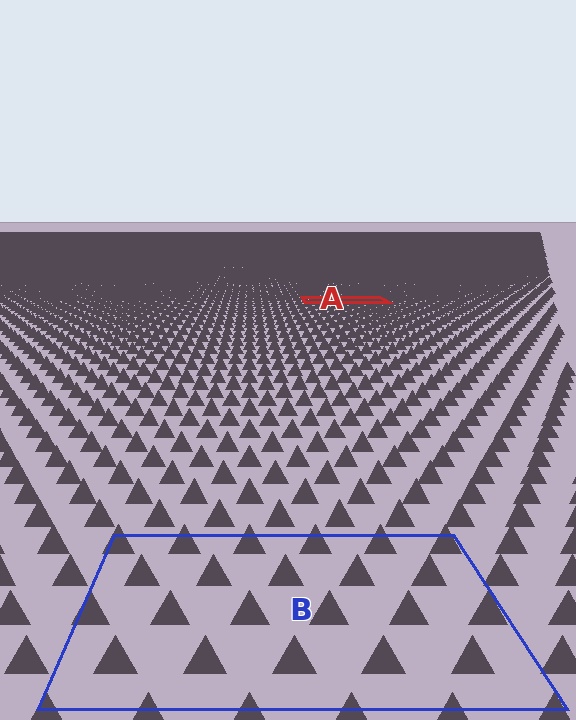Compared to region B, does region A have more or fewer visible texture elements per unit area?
Region A has more texture elements per unit area — they are packed more densely because it is farther away.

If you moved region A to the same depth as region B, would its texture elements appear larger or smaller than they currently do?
They would appear larger. At a closer depth, the same texture elements are projected at a bigger on-screen size.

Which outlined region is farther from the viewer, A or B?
Region A is farther from the viewer — the texture elements inside it appear smaller and more densely packed.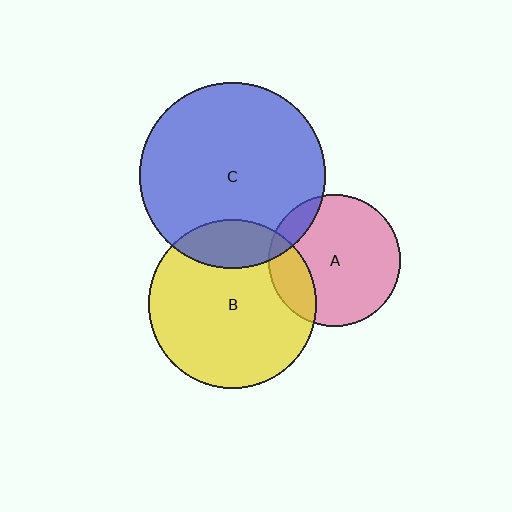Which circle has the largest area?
Circle C (blue).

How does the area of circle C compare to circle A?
Approximately 2.0 times.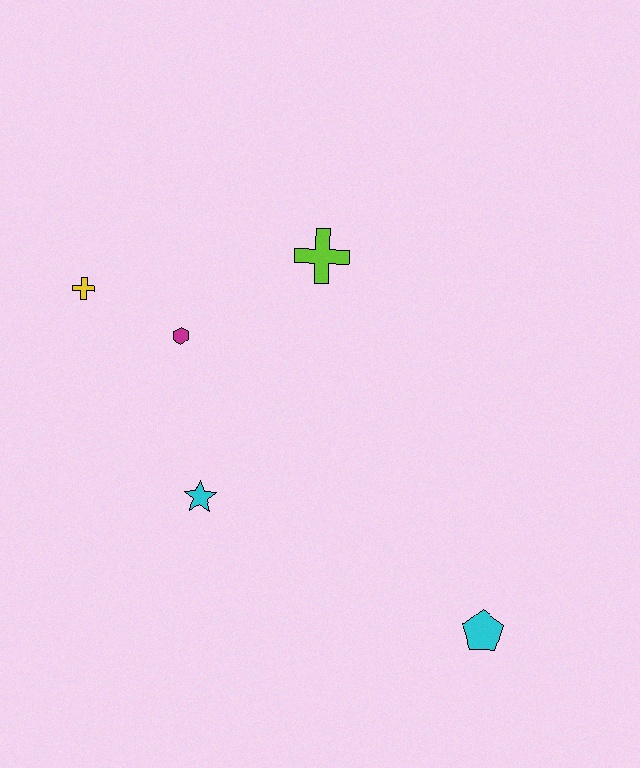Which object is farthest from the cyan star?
The cyan pentagon is farthest from the cyan star.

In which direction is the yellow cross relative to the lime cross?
The yellow cross is to the left of the lime cross.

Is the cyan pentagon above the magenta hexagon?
No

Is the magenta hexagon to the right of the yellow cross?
Yes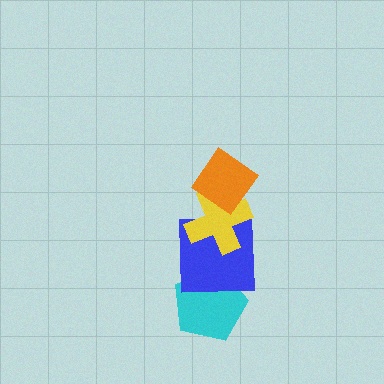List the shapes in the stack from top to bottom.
From top to bottom: the orange diamond, the yellow cross, the blue square, the cyan pentagon.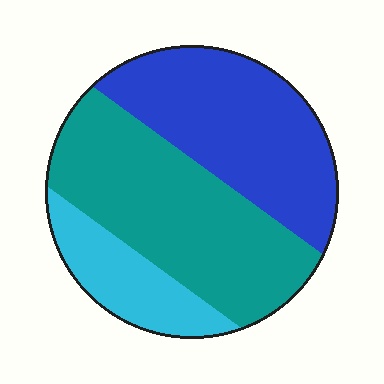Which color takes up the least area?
Cyan, at roughly 15%.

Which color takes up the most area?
Teal, at roughly 45%.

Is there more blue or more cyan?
Blue.